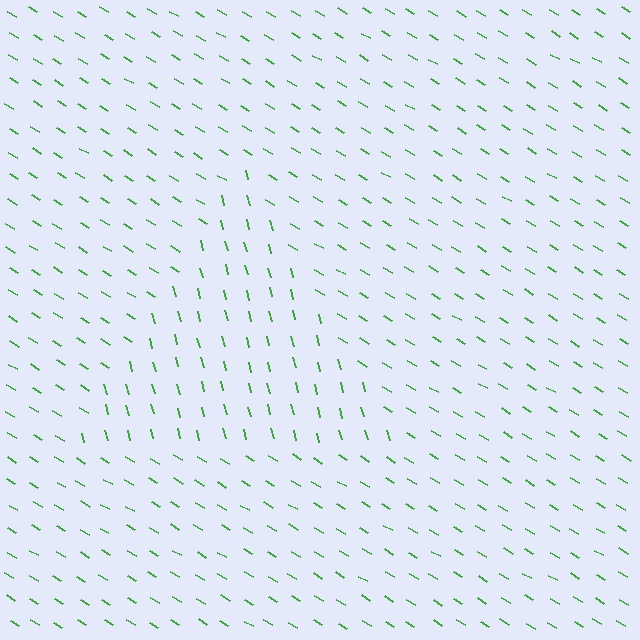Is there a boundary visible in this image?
Yes, there is a texture boundary formed by a change in line orientation.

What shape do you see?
I see a triangle.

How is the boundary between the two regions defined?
The boundary is defined purely by a change in line orientation (approximately 45 degrees difference). All lines are the same color and thickness.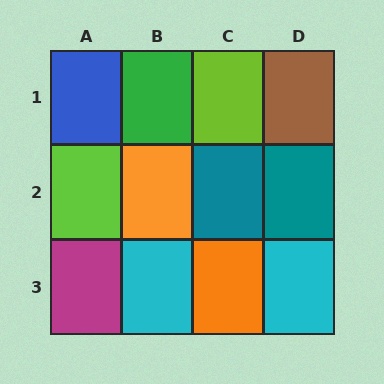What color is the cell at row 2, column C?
Teal.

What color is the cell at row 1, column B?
Green.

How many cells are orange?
2 cells are orange.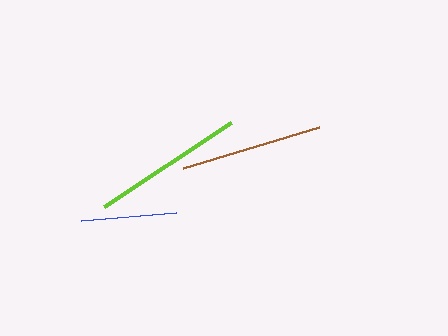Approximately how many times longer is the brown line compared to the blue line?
The brown line is approximately 1.5 times the length of the blue line.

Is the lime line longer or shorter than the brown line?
The lime line is longer than the brown line.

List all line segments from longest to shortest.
From longest to shortest: lime, brown, blue.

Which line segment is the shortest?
The blue line is the shortest at approximately 95 pixels.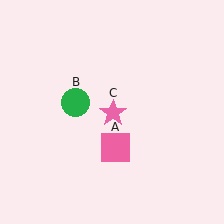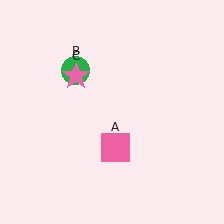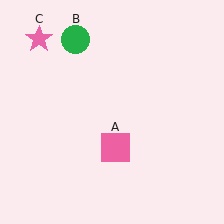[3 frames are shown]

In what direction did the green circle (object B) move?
The green circle (object B) moved up.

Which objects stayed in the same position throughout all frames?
Pink square (object A) remained stationary.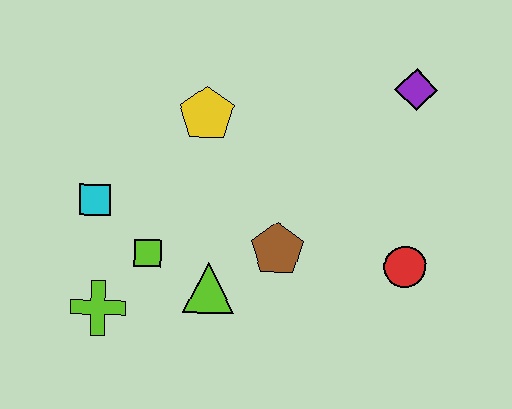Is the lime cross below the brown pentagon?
Yes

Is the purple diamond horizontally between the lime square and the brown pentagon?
No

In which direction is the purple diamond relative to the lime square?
The purple diamond is to the right of the lime square.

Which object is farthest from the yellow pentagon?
The red circle is farthest from the yellow pentagon.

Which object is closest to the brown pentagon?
The lime triangle is closest to the brown pentagon.